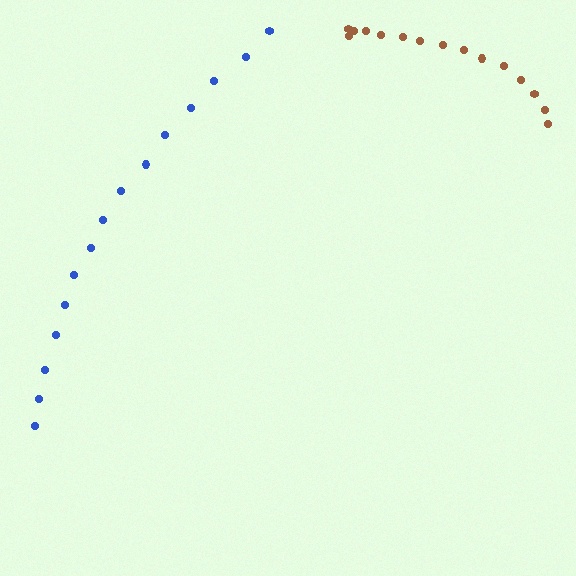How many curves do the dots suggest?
There are 2 distinct paths.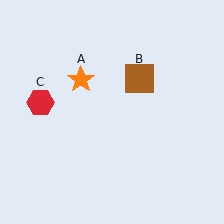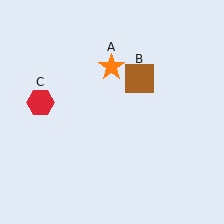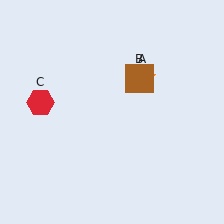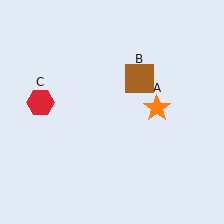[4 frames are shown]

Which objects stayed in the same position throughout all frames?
Brown square (object B) and red hexagon (object C) remained stationary.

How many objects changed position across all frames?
1 object changed position: orange star (object A).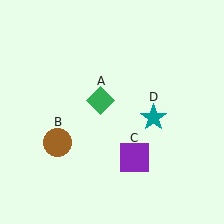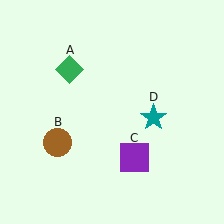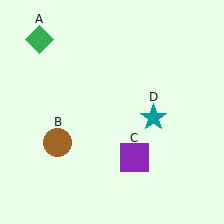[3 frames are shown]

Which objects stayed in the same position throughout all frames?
Brown circle (object B) and purple square (object C) and teal star (object D) remained stationary.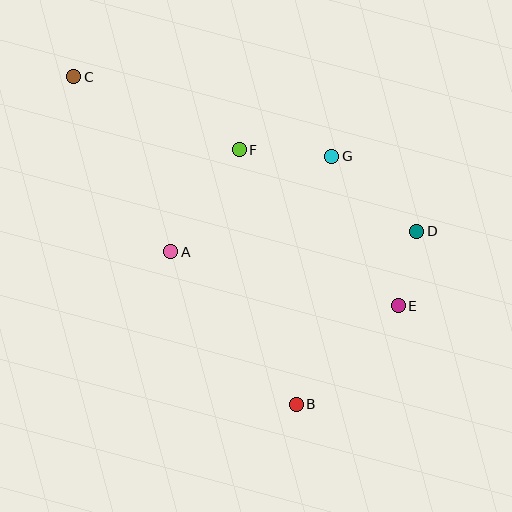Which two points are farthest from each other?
Points C and E are farthest from each other.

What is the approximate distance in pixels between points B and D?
The distance between B and D is approximately 211 pixels.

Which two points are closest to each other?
Points D and E are closest to each other.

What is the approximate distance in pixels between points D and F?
The distance between D and F is approximately 195 pixels.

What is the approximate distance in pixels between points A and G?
The distance between A and G is approximately 187 pixels.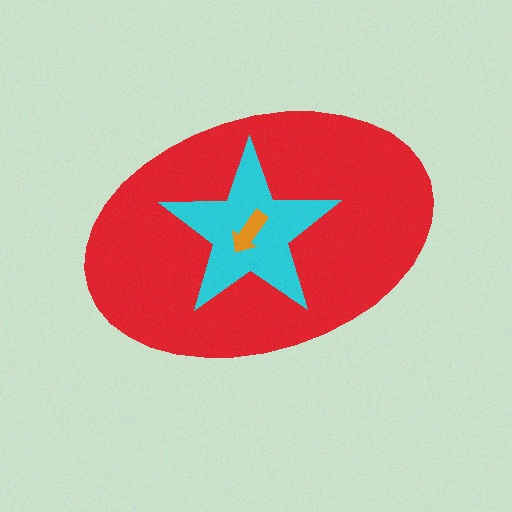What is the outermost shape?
The red ellipse.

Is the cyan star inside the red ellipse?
Yes.